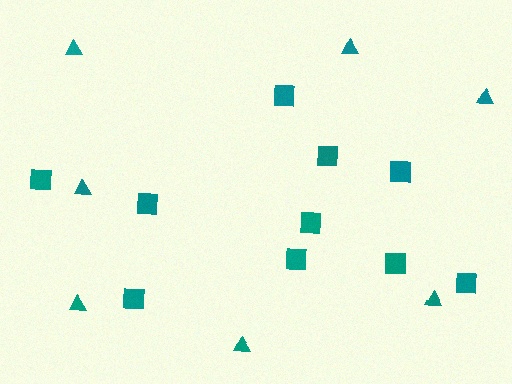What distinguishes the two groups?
There are 2 groups: one group of squares (10) and one group of triangles (7).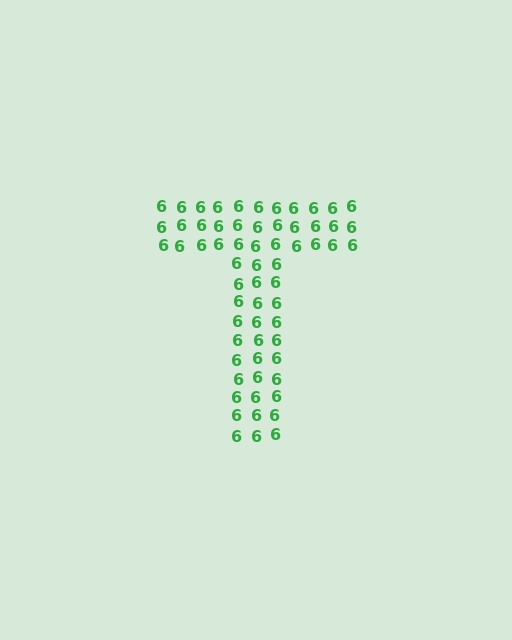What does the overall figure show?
The overall figure shows the letter T.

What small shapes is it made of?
It is made of small digit 6's.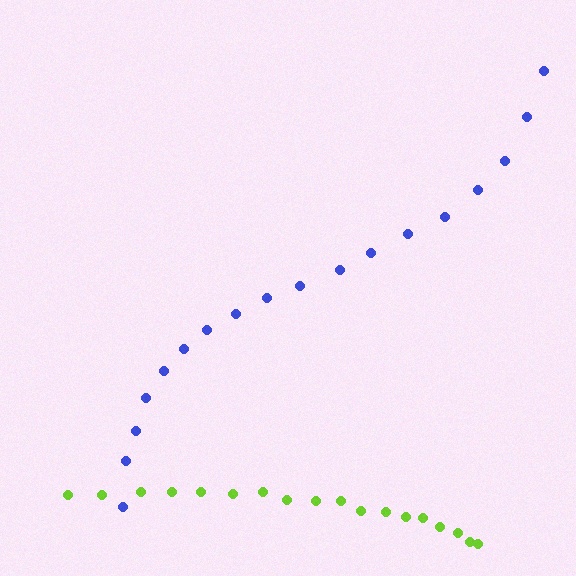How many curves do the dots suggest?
There are 2 distinct paths.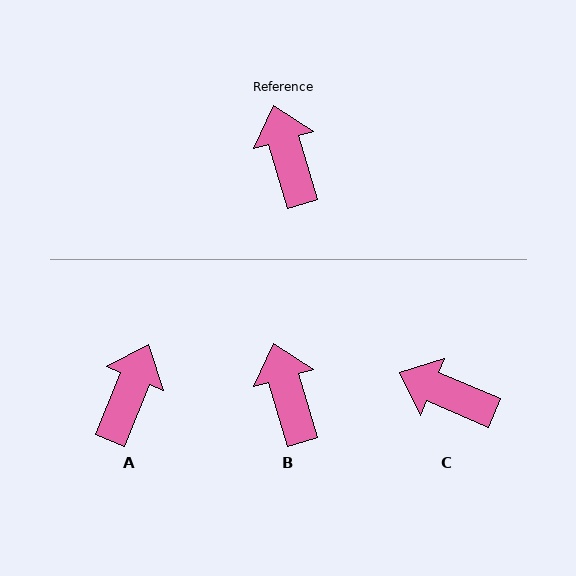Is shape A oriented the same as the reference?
No, it is off by about 39 degrees.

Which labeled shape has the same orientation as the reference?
B.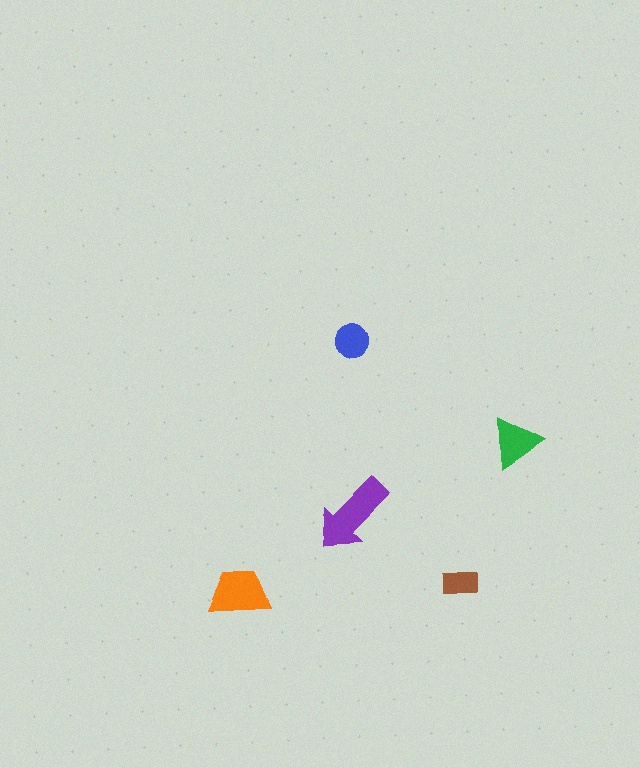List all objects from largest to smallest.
The purple arrow, the orange trapezoid, the green triangle, the blue circle, the brown rectangle.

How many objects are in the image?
There are 5 objects in the image.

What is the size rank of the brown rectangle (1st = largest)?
5th.